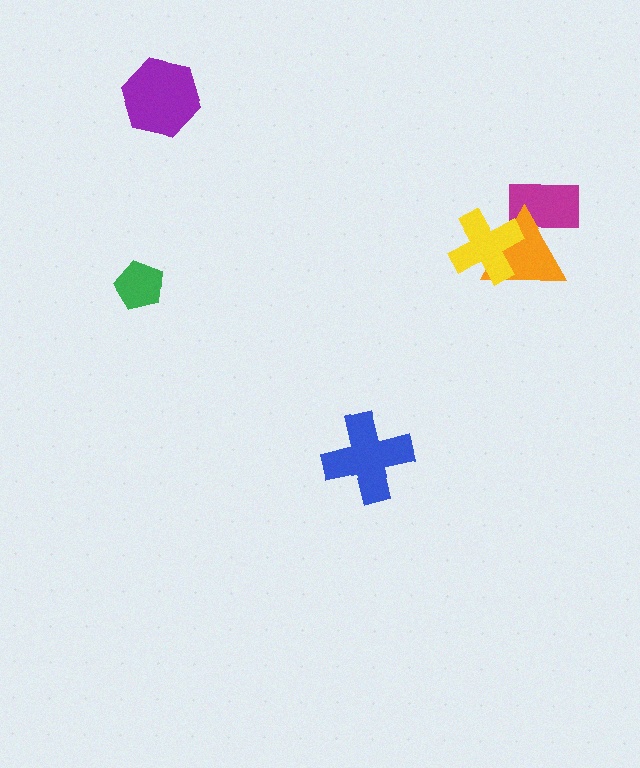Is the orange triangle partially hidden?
Yes, it is partially covered by another shape.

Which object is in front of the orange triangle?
The yellow cross is in front of the orange triangle.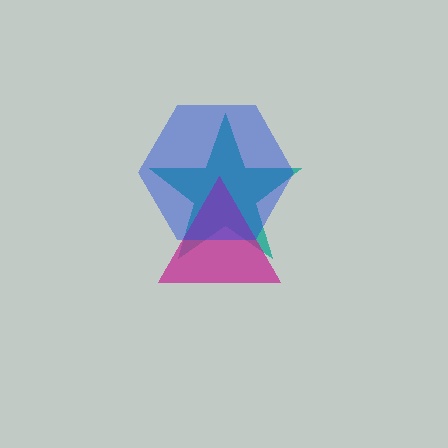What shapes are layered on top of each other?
The layered shapes are: a teal star, a magenta triangle, a blue hexagon.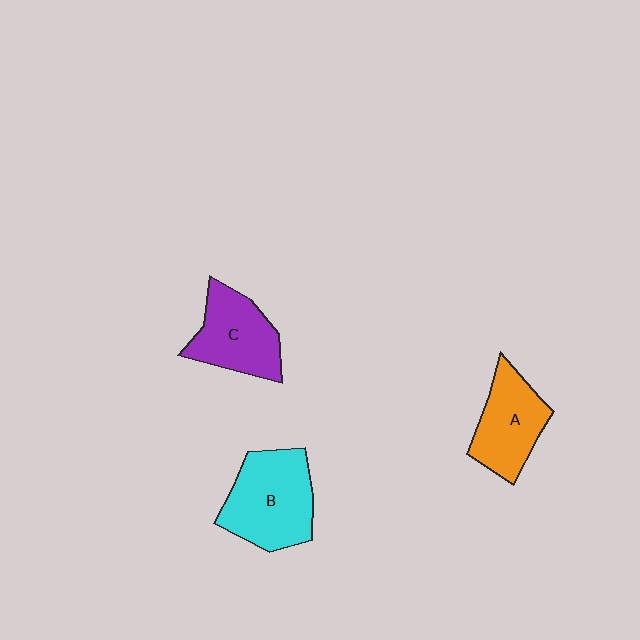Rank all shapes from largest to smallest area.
From largest to smallest: B (cyan), C (purple), A (orange).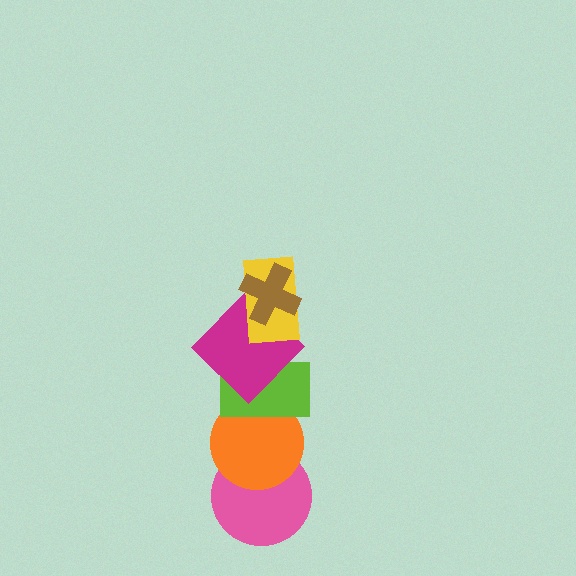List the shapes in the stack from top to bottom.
From top to bottom: the brown cross, the yellow rectangle, the magenta diamond, the lime rectangle, the orange circle, the pink circle.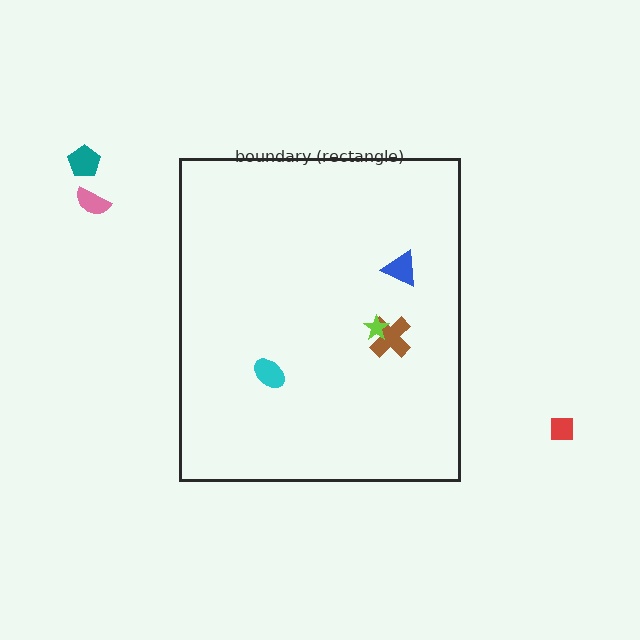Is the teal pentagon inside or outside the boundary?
Outside.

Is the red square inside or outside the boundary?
Outside.